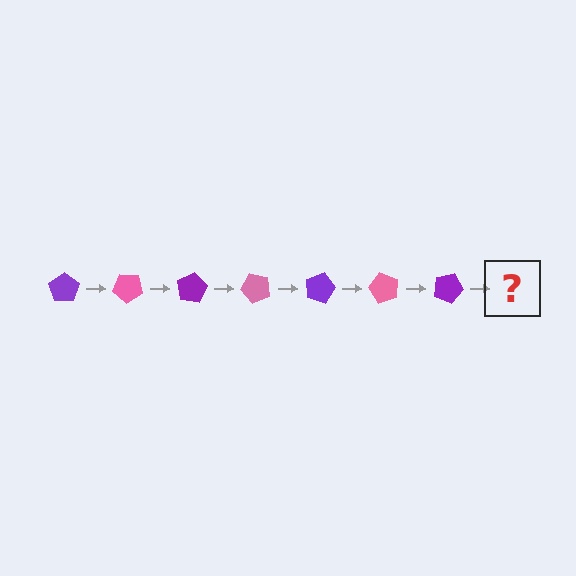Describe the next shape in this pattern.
It should be a pink pentagon, rotated 280 degrees from the start.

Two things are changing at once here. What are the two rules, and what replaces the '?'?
The two rules are that it rotates 40 degrees each step and the color cycles through purple and pink. The '?' should be a pink pentagon, rotated 280 degrees from the start.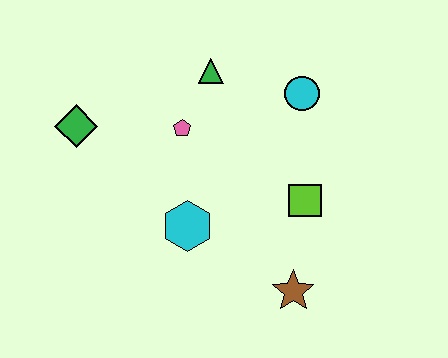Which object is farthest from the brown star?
The green diamond is farthest from the brown star.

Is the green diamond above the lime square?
Yes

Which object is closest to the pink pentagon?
The green triangle is closest to the pink pentagon.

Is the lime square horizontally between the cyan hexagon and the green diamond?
No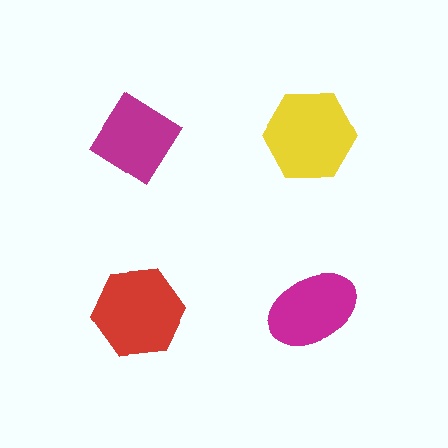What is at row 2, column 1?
A red hexagon.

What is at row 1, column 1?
A magenta diamond.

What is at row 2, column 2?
A magenta ellipse.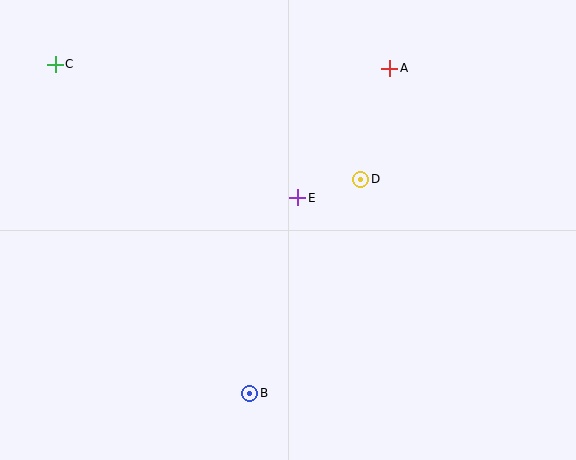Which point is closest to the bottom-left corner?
Point B is closest to the bottom-left corner.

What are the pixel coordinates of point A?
Point A is at (390, 68).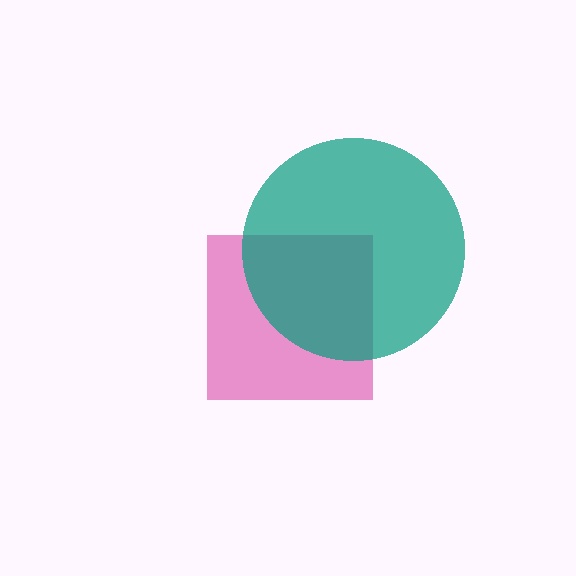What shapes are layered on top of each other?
The layered shapes are: a magenta square, a teal circle.